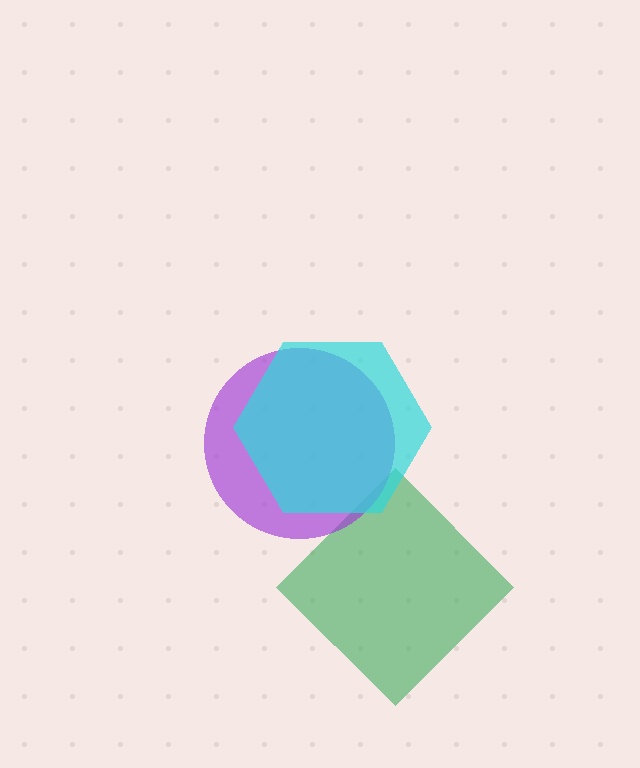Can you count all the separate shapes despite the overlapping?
Yes, there are 3 separate shapes.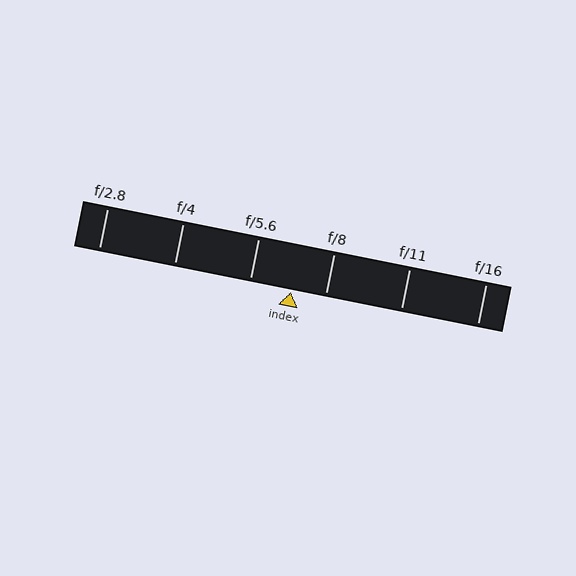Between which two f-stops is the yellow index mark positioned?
The index mark is between f/5.6 and f/8.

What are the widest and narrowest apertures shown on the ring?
The widest aperture shown is f/2.8 and the narrowest is f/16.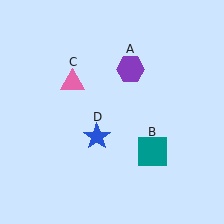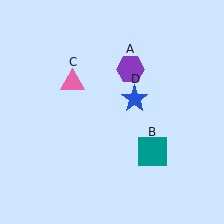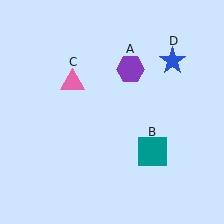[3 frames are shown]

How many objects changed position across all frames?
1 object changed position: blue star (object D).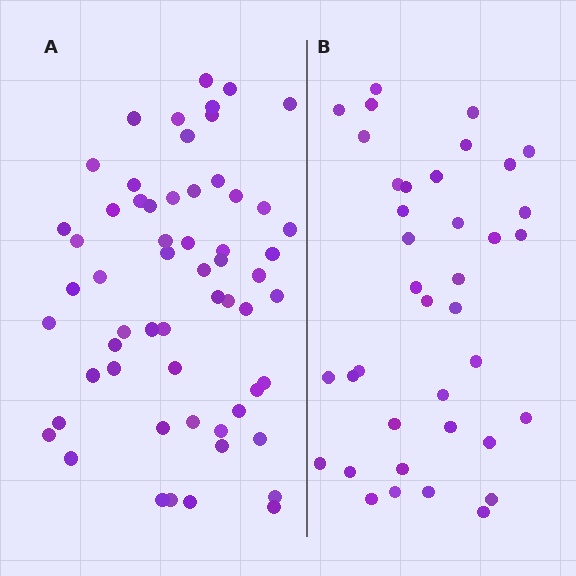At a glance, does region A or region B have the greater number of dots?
Region A (the left region) has more dots.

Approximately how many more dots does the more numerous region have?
Region A has approximately 20 more dots than region B.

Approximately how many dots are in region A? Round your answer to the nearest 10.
About 60 dots. (The exact count is 59, which rounds to 60.)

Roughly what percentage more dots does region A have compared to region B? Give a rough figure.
About 55% more.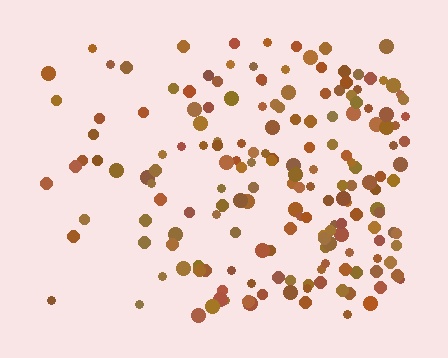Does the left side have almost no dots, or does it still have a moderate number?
Still a moderate number, just noticeably fewer than the right.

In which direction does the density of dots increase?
From left to right, with the right side densest.